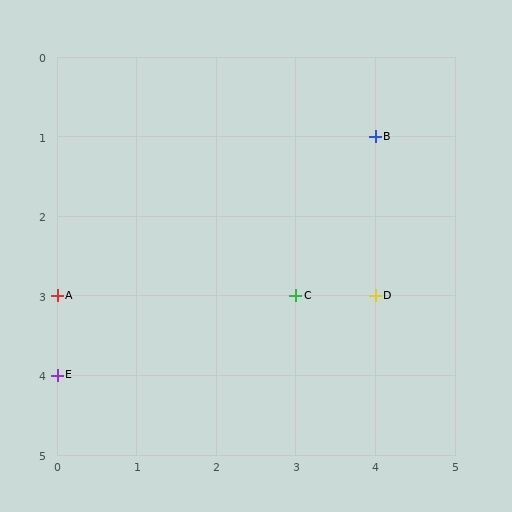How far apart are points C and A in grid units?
Points C and A are 3 columns apart.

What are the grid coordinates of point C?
Point C is at grid coordinates (3, 3).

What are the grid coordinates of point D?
Point D is at grid coordinates (4, 3).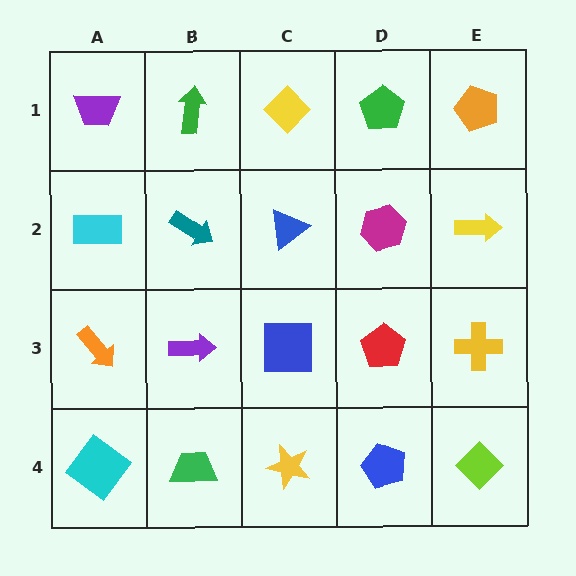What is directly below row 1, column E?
A yellow arrow.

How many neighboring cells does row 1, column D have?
3.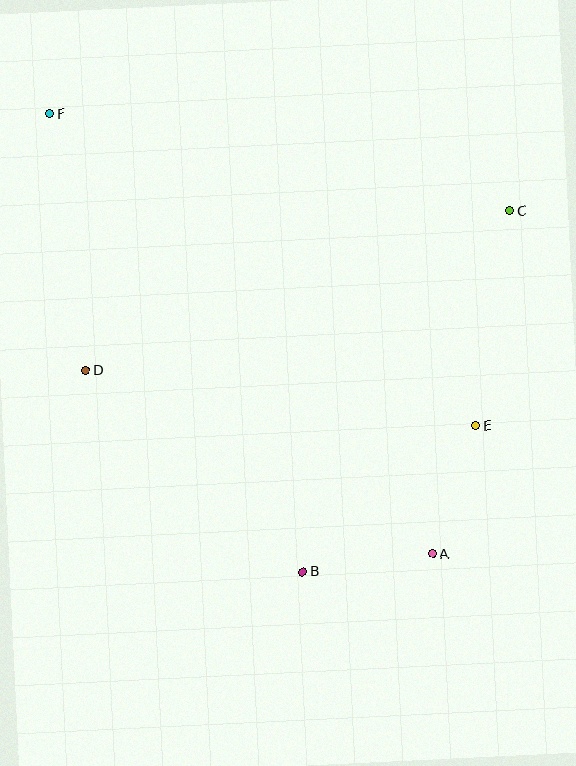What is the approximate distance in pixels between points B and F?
The distance between B and F is approximately 523 pixels.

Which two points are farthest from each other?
Points A and F are farthest from each other.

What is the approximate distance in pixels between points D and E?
The distance between D and E is approximately 394 pixels.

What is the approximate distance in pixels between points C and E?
The distance between C and E is approximately 217 pixels.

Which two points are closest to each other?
Points A and B are closest to each other.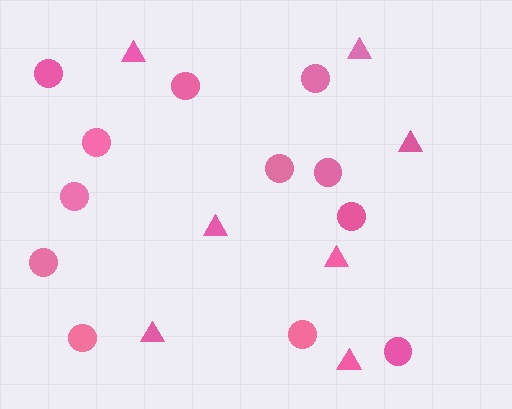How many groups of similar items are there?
There are 2 groups: one group of circles (12) and one group of triangles (7).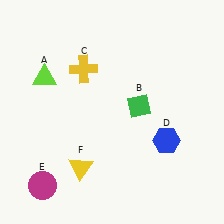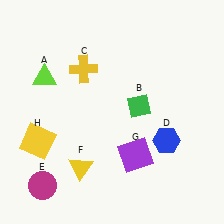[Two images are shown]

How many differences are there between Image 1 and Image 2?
There are 2 differences between the two images.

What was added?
A purple square (G), a yellow square (H) were added in Image 2.